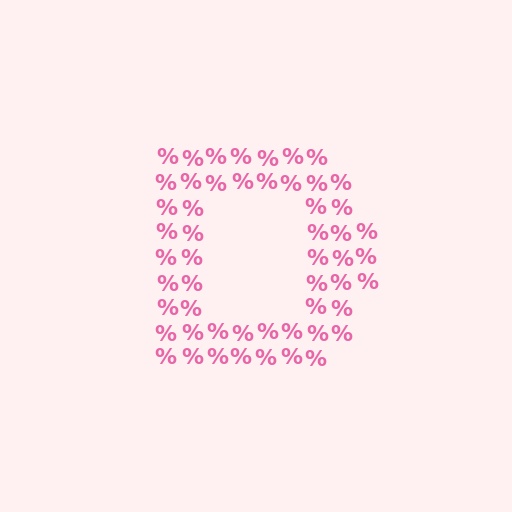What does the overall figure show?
The overall figure shows the letter D.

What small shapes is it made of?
It is made of small percent signs.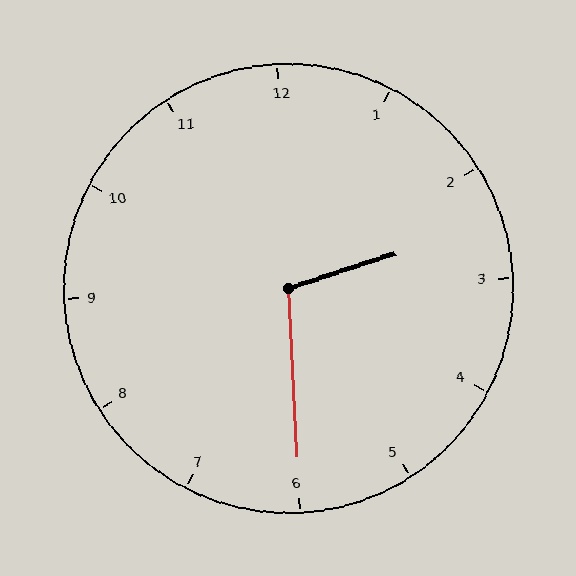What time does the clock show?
2:30.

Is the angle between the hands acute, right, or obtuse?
It is obtuse.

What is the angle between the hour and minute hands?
Approximately 105 degrees.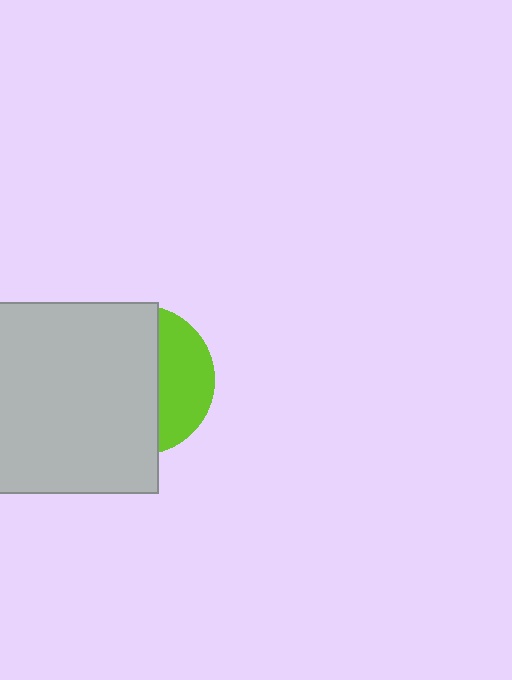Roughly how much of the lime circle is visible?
A small part of it is visible (roughly 34%).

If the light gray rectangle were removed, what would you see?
You would see the complete lime circle.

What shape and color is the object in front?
The object in front is a light gray rectangle.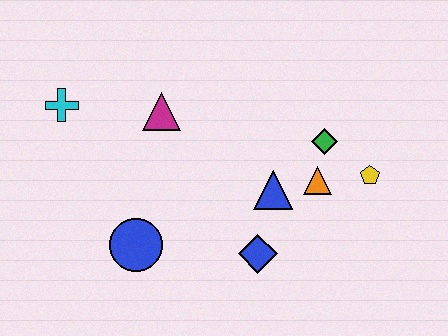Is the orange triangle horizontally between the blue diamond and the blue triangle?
No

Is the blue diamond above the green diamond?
No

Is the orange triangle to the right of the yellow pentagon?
No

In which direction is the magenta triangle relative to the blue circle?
The magenta triangle is above the blue circle.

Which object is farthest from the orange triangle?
The cyan cross is farthest from the orange triangle.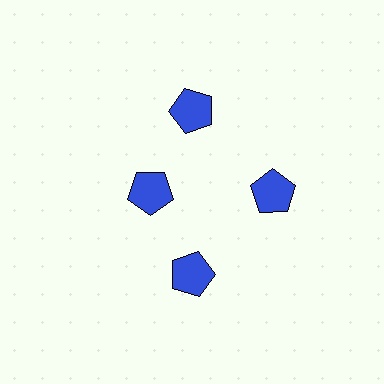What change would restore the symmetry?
The symmetry would be restored by moving it outward, back onto the ring so that all 4 pentagons sit at equal angles and equal distance from the center.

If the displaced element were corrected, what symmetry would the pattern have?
It would have 4-fold rotational symmetry — the pattern would map onto itself every 90 degrees.